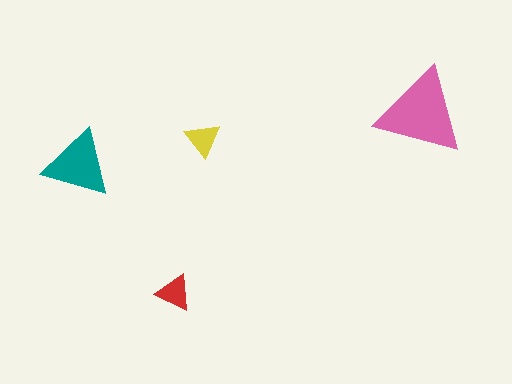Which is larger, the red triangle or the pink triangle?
The pink one.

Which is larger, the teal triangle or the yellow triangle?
The teal one.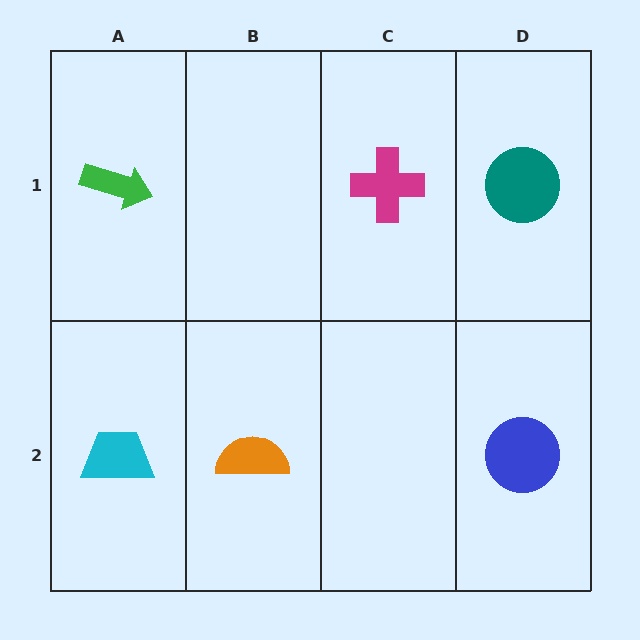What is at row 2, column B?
An orange semicircle.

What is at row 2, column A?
A cyan trapezoid.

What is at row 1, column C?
A magenta cross.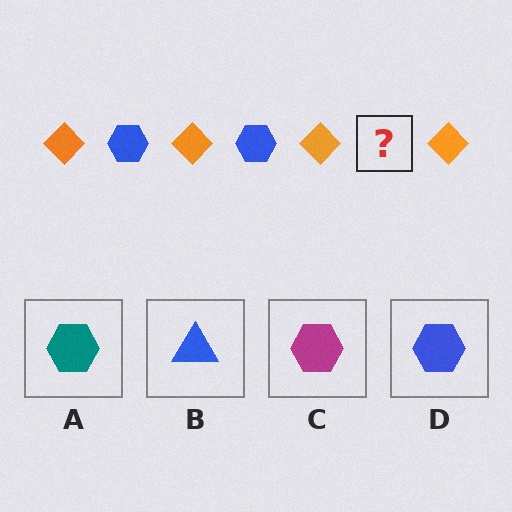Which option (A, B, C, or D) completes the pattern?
D.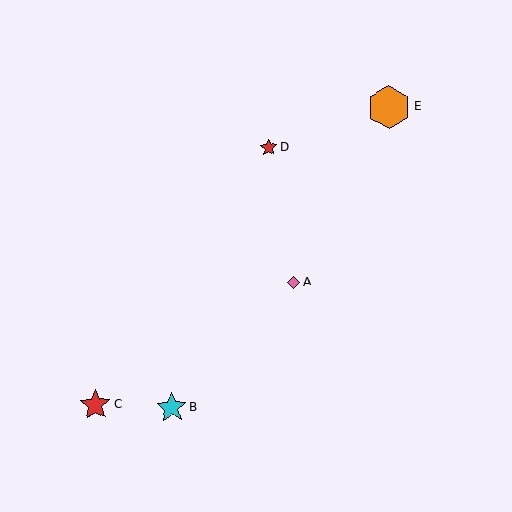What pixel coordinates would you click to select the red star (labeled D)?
Click at (269, 147) to select the red star D.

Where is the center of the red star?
The center of the red star is at (269, 147).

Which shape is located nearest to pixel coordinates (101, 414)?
The red star (labeled C) at (96, 405) is nearest to that location.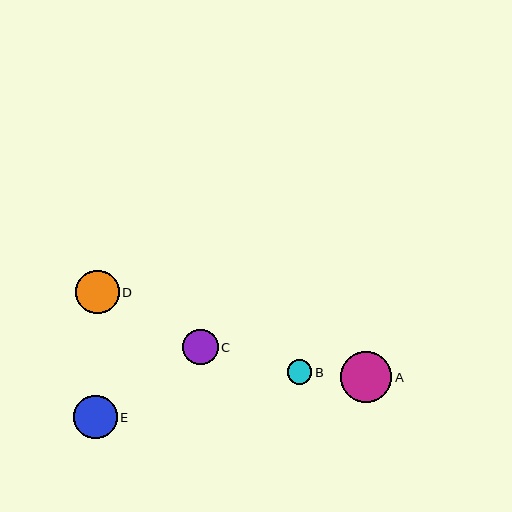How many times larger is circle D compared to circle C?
Circle D is approximately 1.2 times the size of circle C.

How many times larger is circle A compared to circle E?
Circle A is approximately 1.2 times the size of circle E.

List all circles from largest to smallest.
From largest to smallest: A, E, D, C, B.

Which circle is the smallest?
Circle B is the smallest with a size of approximately 24 pixels.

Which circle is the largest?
Circle A is the largest with a size of approximately 51 pixels.